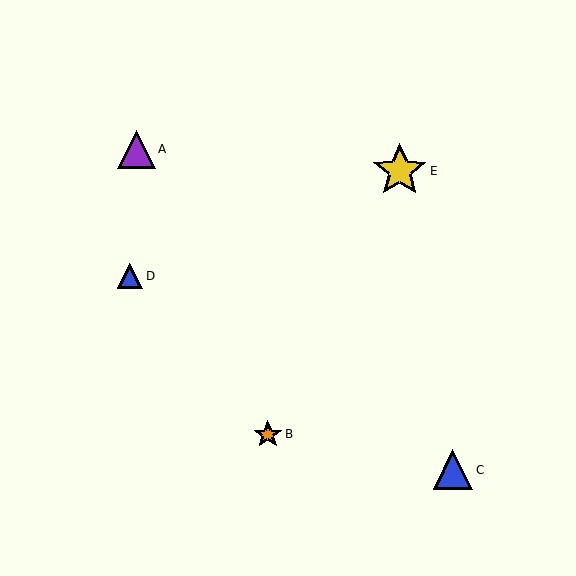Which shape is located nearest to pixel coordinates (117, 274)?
The blue triangle (labeled D) at (130, 276) is nearest to that location.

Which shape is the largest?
The yellow star (labeled E) is the largest.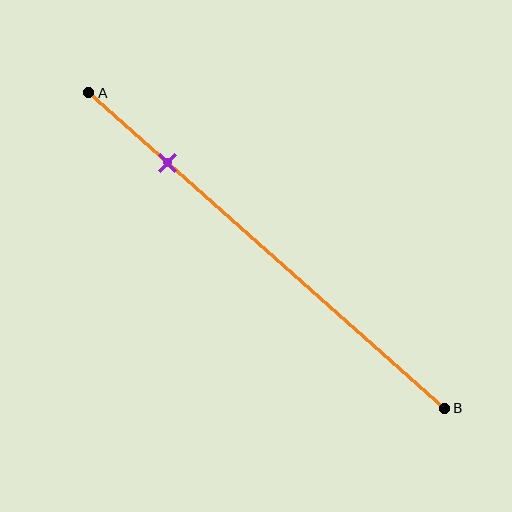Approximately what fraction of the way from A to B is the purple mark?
The purple mark is approximately 20% of the way from A to B.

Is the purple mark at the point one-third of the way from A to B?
No, the mark is at about 20% from A, not at the 33% one-third point.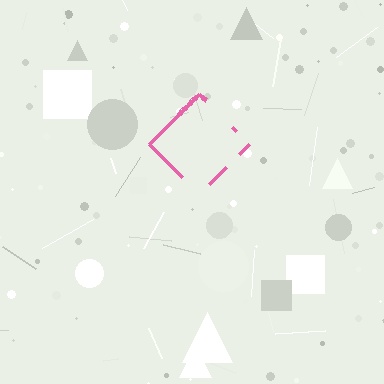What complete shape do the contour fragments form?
The contour fragments form a diamond.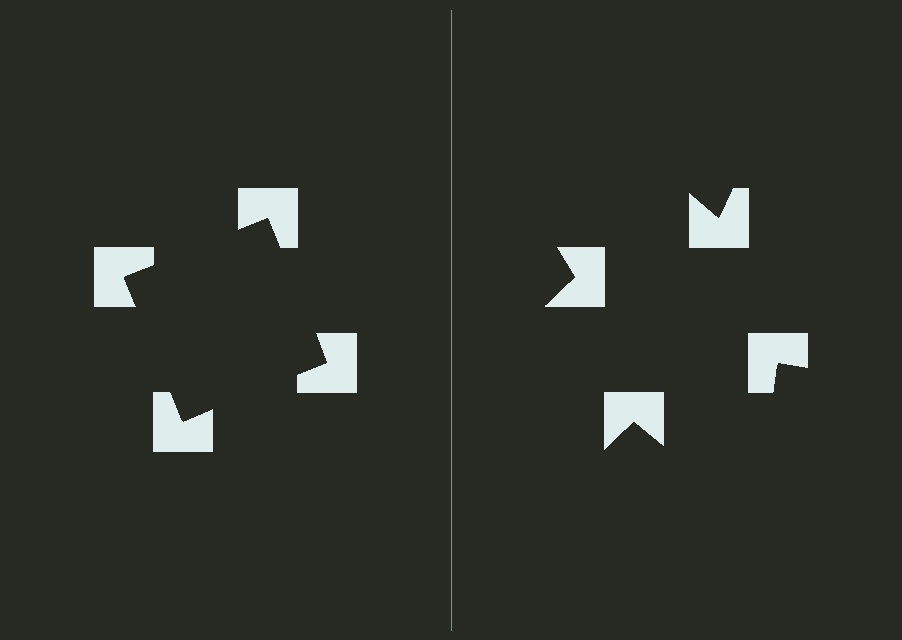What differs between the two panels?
The notched squares are positioned identically on both sides; only the wedge orientations differ. On the left they align to a square; on the right they are misaligned.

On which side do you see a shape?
An illusory square appears on the left side. On the right side the wedge cuts are rotated, so no coherent shape forms.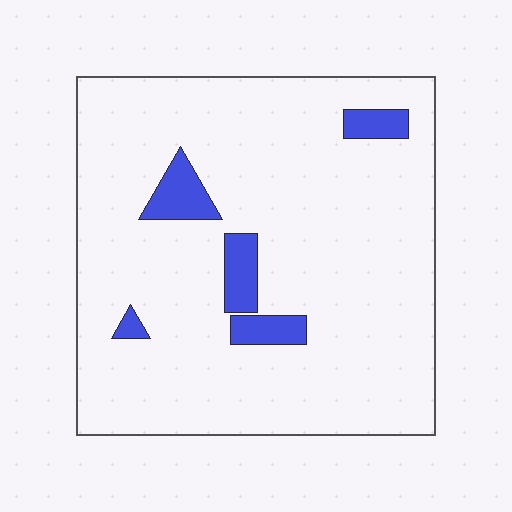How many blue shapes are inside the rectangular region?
5.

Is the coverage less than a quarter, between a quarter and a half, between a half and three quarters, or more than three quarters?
Less than a quarter.